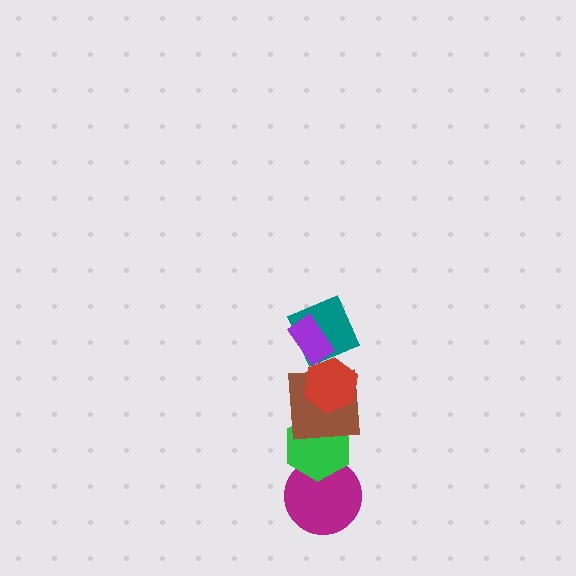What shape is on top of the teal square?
The purple rectangle is on top of the teal square.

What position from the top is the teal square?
The teal square is 2nd from the top.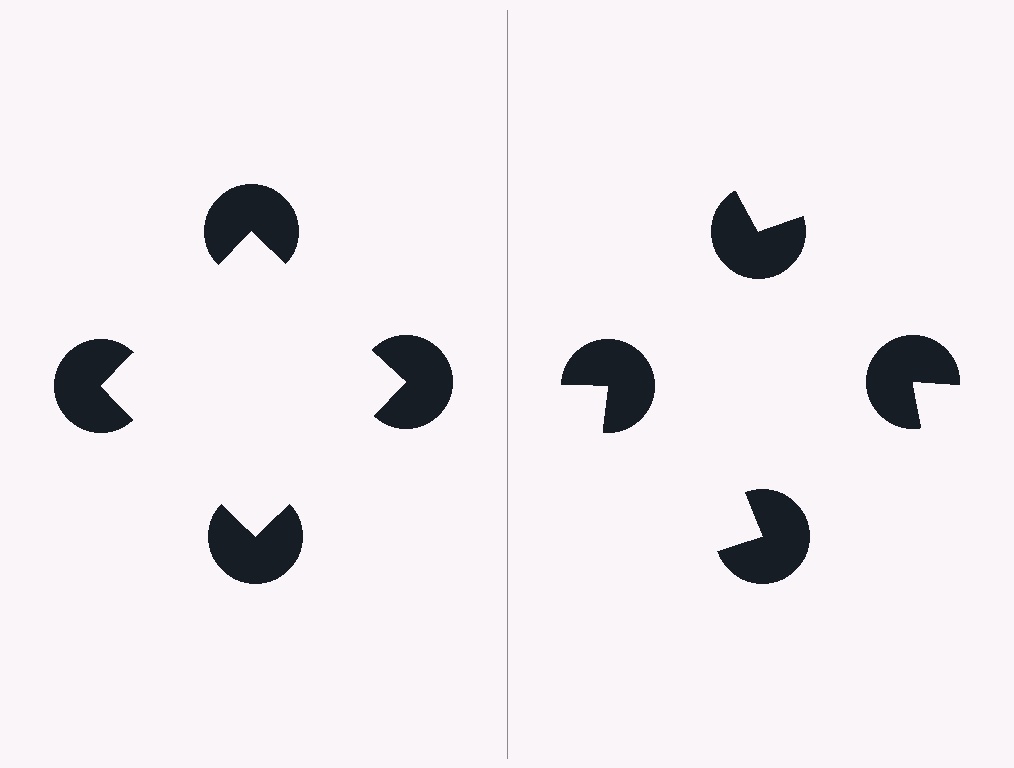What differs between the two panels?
The pac-man discs are positioned identically on both sides; only the wedge orientations differ. On the left they align to a square; on the right they are misaligned.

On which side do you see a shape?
An illusory square appears on the left side. On the right side the wedge cuts are rotated, so no coherent shape forms.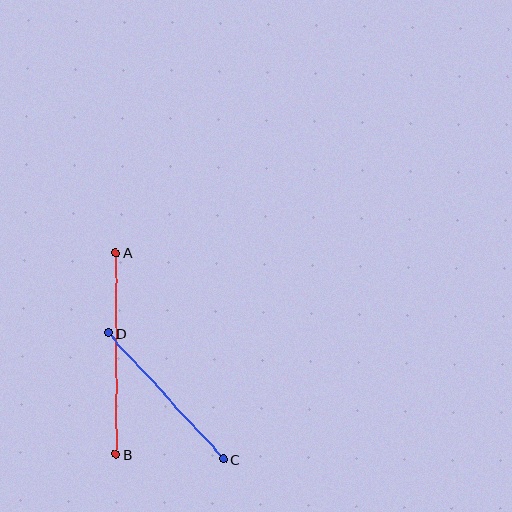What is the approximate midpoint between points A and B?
The midpoint is at approximately (116, 353) pixels.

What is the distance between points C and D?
The distance is approximately 170 pixels.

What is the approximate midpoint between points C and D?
The midpoint is at approximately (166, 396) pixels.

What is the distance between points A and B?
The distance is approximately 202 pixels.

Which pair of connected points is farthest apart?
Points A and B are farthest apart.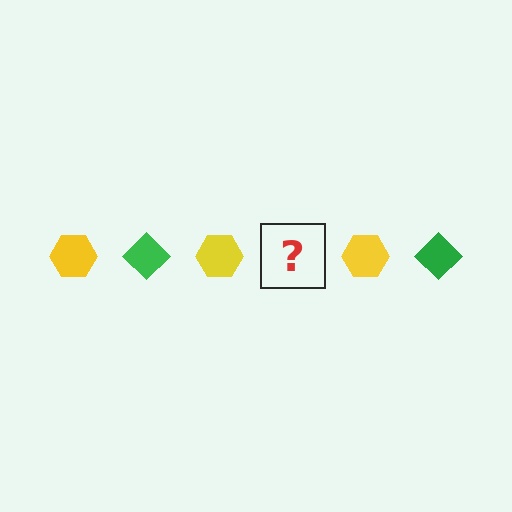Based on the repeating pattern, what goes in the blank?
The blank should be a green diamond.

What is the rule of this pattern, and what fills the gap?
The rule is that the pattern alternates between yellow hexagon and green diamond. The gap should be filled with a green diamond.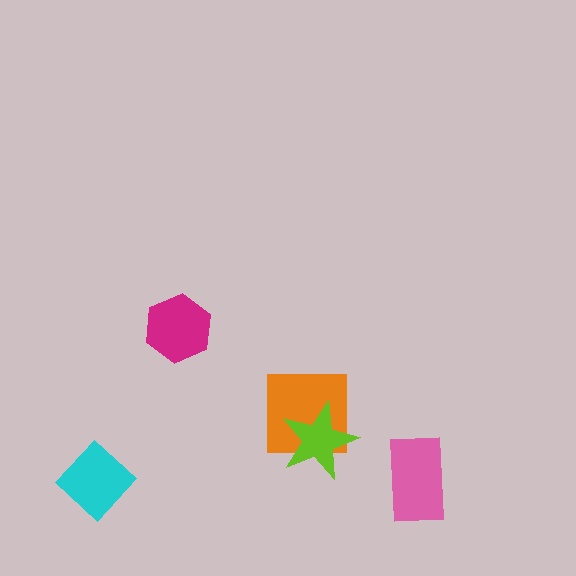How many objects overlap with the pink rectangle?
0 objects overlap with the pink rectangle.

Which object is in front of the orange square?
The lime star is in front of the orange square.